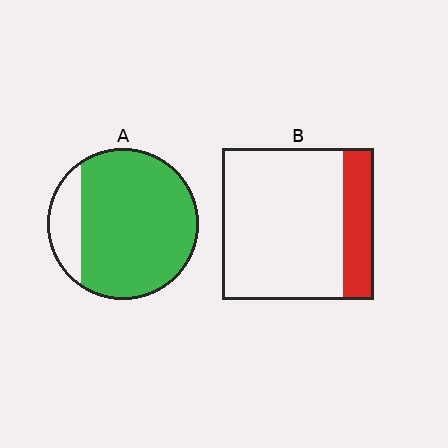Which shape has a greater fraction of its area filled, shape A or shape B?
Shape A.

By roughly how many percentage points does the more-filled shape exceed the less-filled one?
By roughly 65 percentage points (A over B).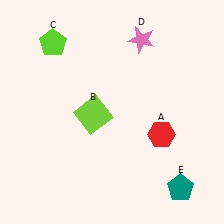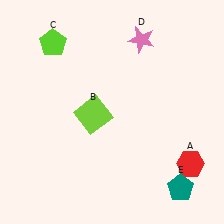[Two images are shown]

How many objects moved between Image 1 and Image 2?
1 object moved between the two images.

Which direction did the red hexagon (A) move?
The red hexagon (A) moved down.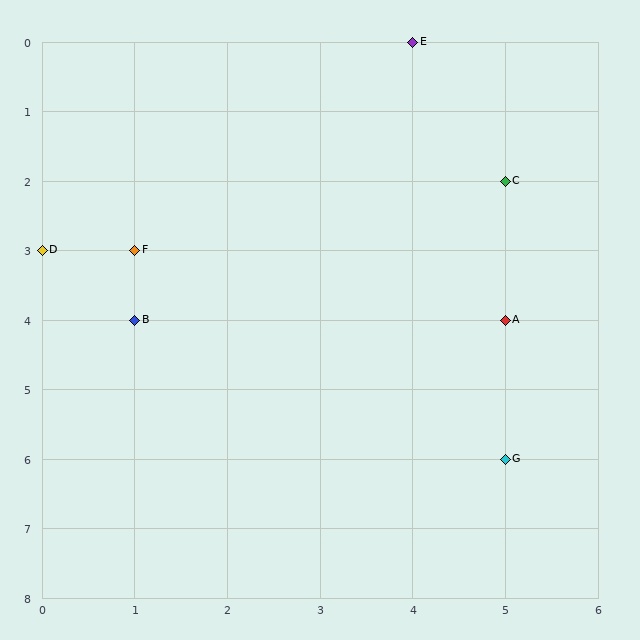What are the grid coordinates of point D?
Point D is at grid coordinates (0, 3).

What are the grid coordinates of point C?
Point C is at grid coordinates (5, 2).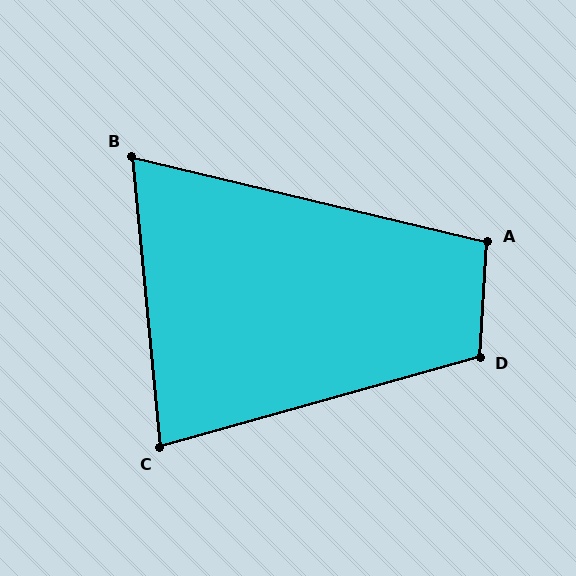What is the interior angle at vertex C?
Approximately 80 degrees (acute).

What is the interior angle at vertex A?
Approximately 100 degrees (obtuse).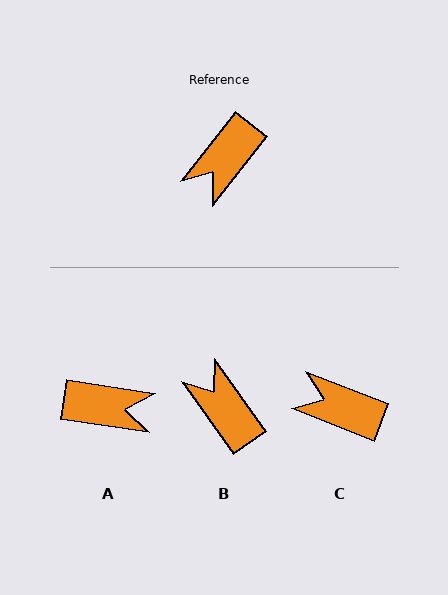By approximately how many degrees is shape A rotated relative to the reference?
Approximately 120 degrees counter-clockwise.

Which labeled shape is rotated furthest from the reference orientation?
A, about 120 degrees away.